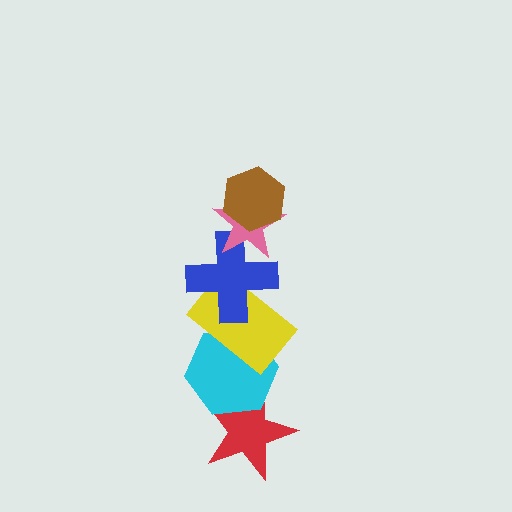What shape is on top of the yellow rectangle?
The blue cross is on top of the yellow rectangle.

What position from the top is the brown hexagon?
The brown hexagon is 1st from the top.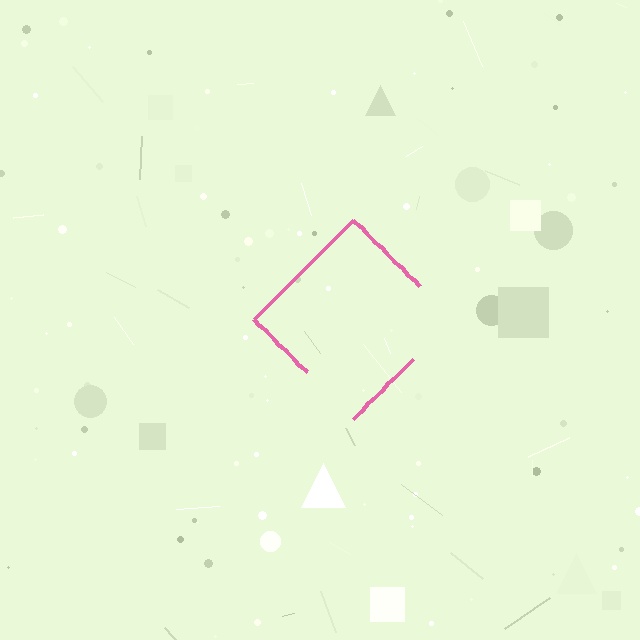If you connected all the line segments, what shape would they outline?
They would outline a diamond.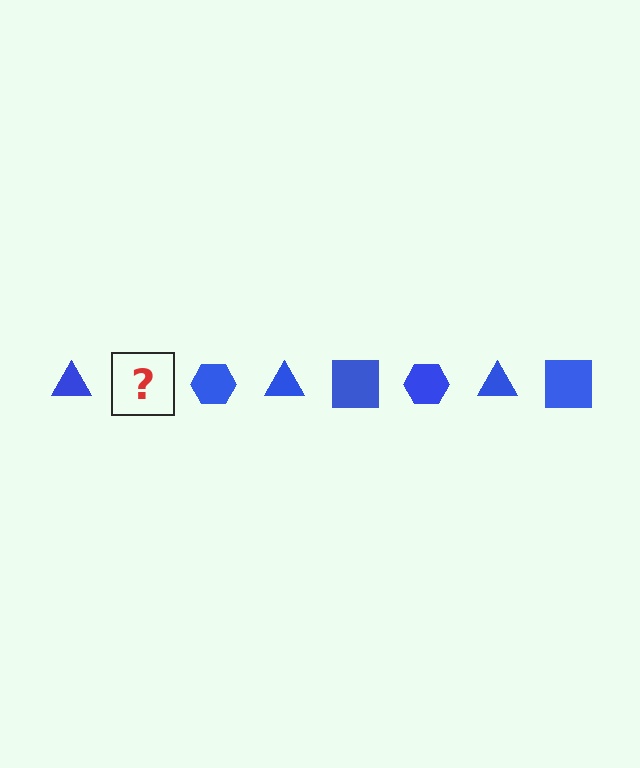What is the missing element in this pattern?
The missing element is a blue square.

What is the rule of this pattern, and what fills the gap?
The rule is that the pattern cycles through triangle, square, hexagon shapes in blue. The gap should be filled with a blue square.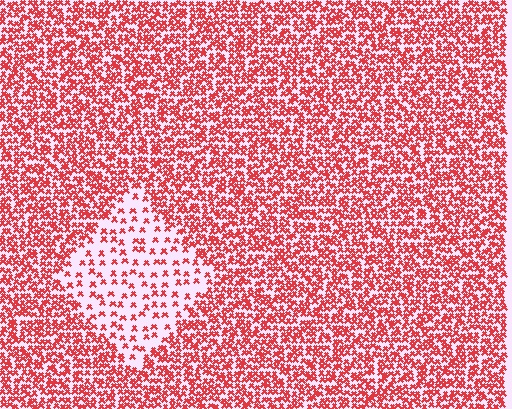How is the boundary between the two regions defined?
The boundary is defined by a change in element density (approximately 2.7x ratio). All elements are the same color, size, and shape.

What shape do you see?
I see a diamond.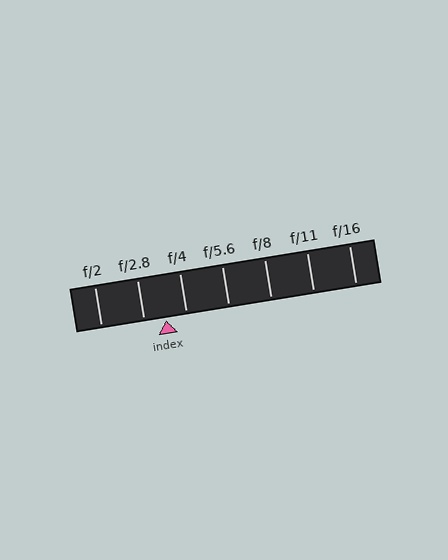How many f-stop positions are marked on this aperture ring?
There are 7 f-stop positions marked.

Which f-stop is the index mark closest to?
The index mark is closest to f/4.